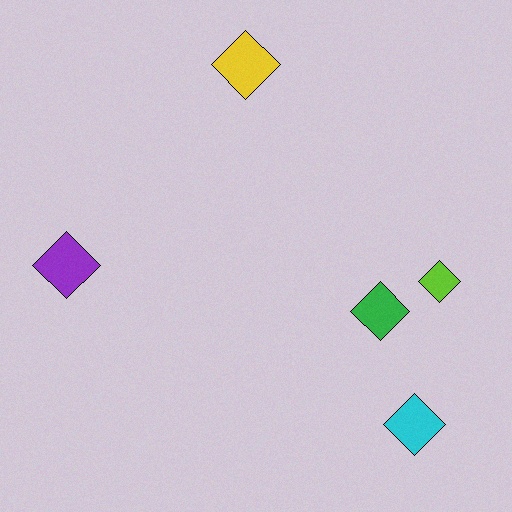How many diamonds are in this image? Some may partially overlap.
There are 5 diamonds.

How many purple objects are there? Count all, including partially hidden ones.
There is 1 purple object.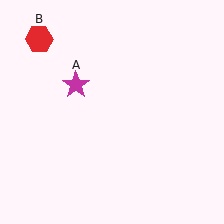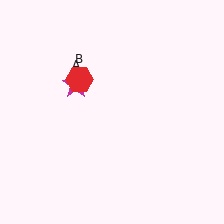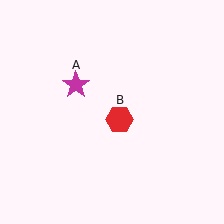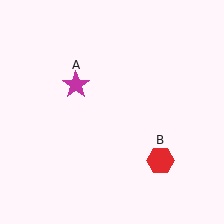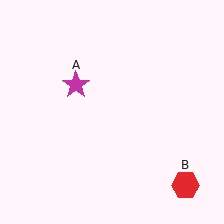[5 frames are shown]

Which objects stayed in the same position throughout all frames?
Magenta star (object A) remained stationary.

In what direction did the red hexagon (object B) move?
The red hexagon (object B) moved down and to the right.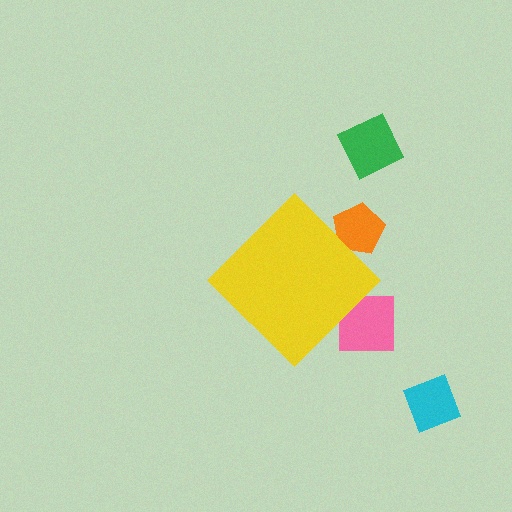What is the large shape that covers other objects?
A yellow diamond.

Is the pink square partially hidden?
Yes, the pink square is partially hidden behind the yellow diamond.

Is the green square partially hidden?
No, the green square is fully visible.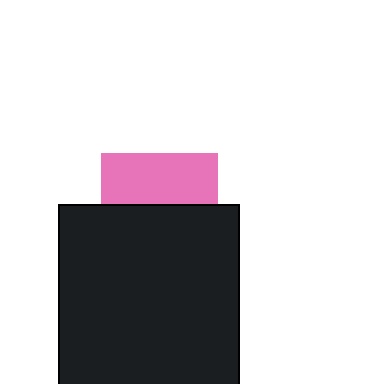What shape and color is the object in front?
The object in front is a black square.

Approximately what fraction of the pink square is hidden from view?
Roughly 57% of the pink square is hidden behind the black square.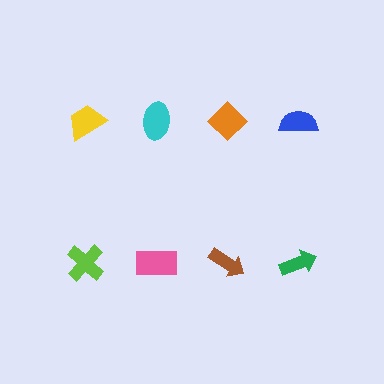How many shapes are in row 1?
4 shapes.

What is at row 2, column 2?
A pink rectangle.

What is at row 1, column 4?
A blue semicircle.